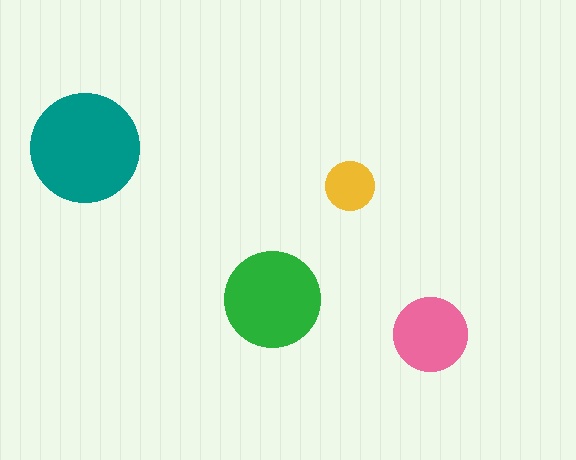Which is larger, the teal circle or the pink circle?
The teal one.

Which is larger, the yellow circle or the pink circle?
The pink one.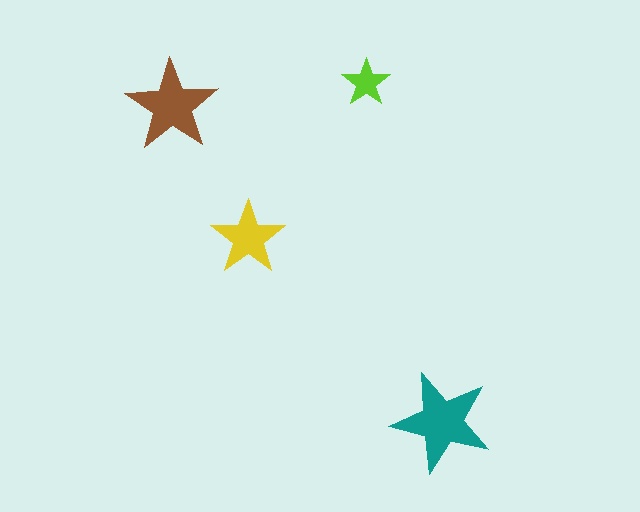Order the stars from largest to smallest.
the teal one, the brown one, the yellow one, the lime one.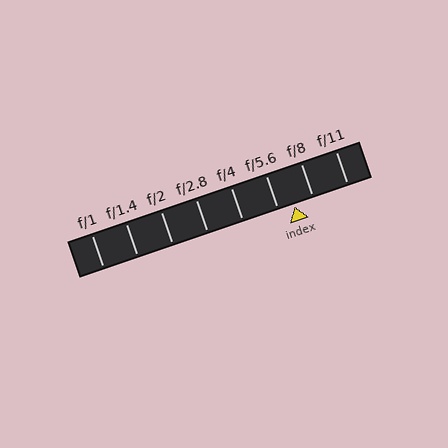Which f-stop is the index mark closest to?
The index mark is closest to f/5.6.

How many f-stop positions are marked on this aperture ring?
There are 8 f-stop positions marked.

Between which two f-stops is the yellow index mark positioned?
The index mark is between f/5.6 and f/8.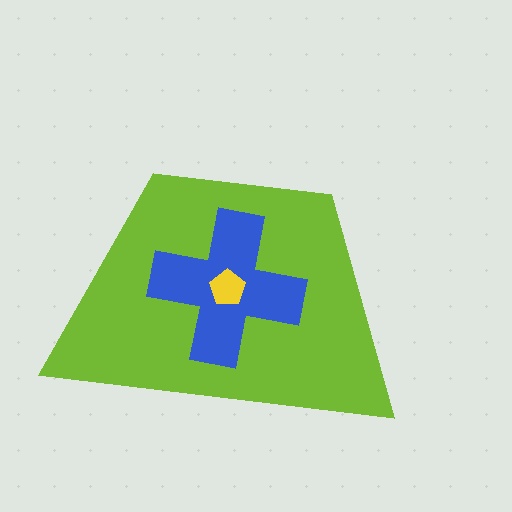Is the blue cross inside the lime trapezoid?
Yes.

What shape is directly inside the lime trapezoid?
The blue cross.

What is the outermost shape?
The lime trapezoid.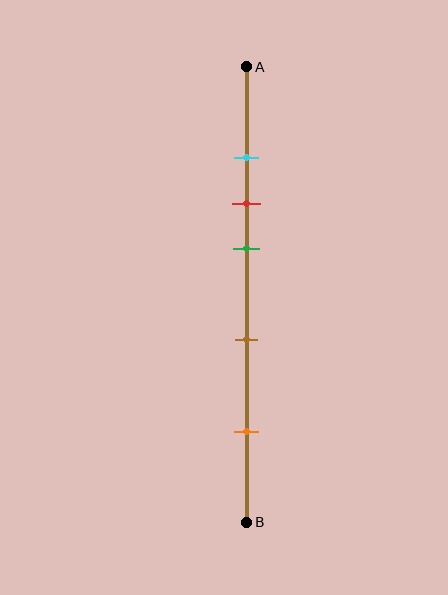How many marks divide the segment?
There are 5 marks dividing the segment.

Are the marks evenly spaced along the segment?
No, the marks are not evenly spaced.